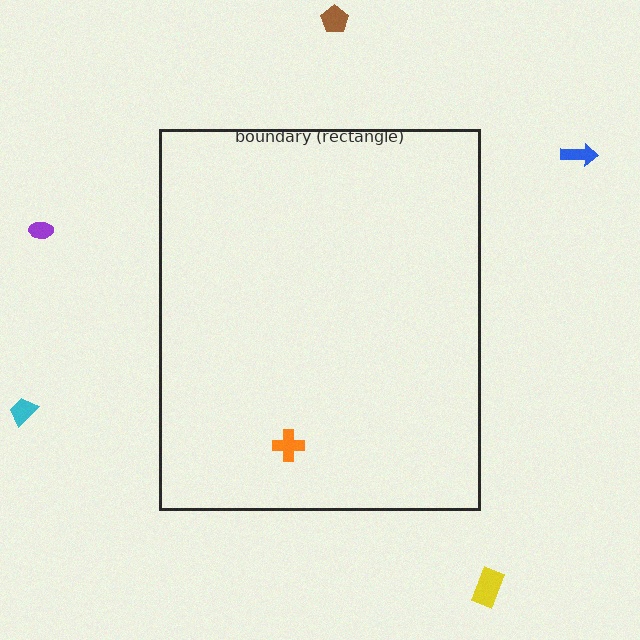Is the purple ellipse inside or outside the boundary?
Outside.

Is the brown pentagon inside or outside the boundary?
Outside.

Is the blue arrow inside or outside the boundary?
Outside.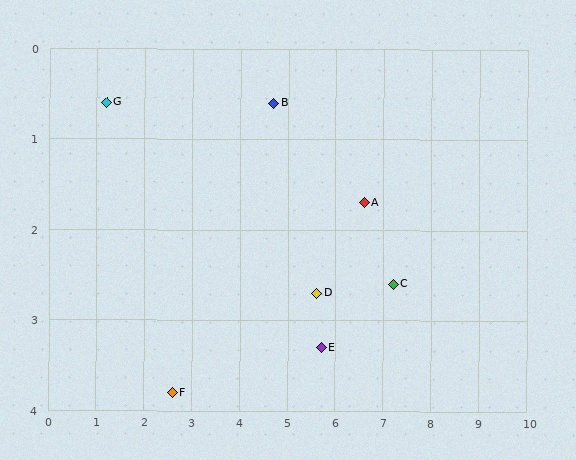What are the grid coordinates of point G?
Point G is at approximately (1.2, 0.6).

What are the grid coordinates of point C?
Point C is at approximately (7.2, 2.6).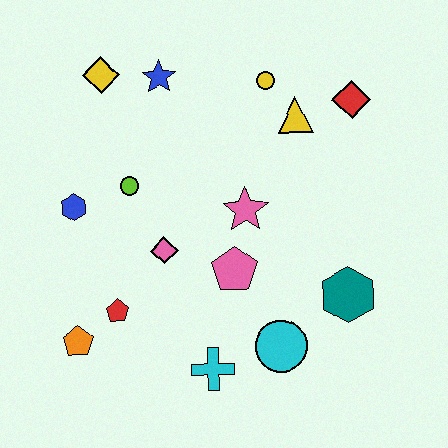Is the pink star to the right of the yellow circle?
No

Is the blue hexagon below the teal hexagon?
No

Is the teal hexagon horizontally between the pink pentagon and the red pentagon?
No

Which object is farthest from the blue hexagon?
The red diamond is farthest from the blue hexagon.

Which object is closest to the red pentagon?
The orange pentagon is closest to the red pentagon.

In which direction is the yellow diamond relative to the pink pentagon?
The yellow diamond is above the pink pentagon.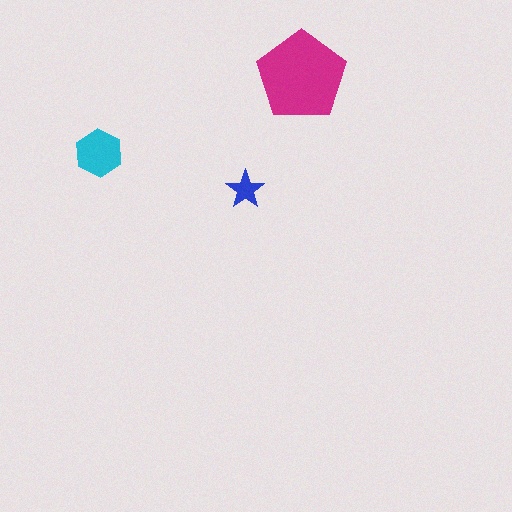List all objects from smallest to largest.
The blue star, the cyan hexagon, the magenta pentagon.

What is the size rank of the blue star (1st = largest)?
3rd.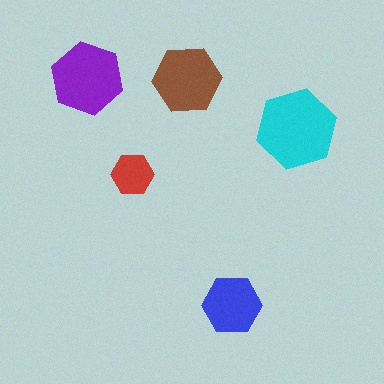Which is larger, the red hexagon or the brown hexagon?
The brown one.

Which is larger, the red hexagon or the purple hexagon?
The purple one.